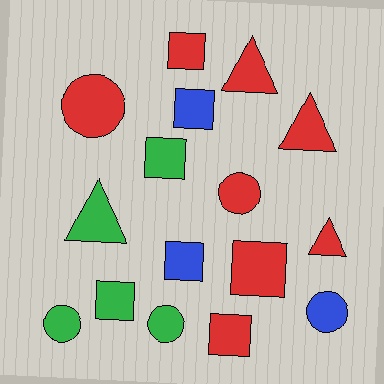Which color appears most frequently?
Red, with 8 objects.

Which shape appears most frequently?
Square, with 7 objects.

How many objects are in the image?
There are 16 objects.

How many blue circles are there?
There is 1 blue circle.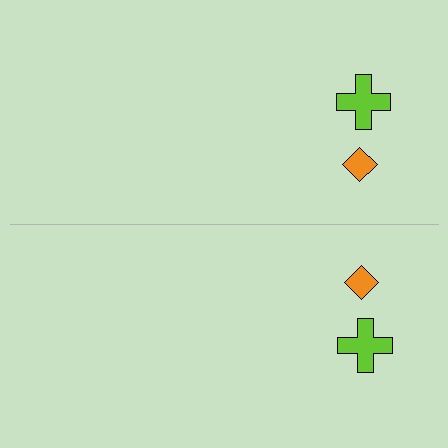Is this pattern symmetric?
Yes, this pattern has bilateral (reflection) symmetry.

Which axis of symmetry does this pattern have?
The pattern has a horizontal axis of symmetry running through the center of the image.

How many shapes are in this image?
There are 4 shapes in this image.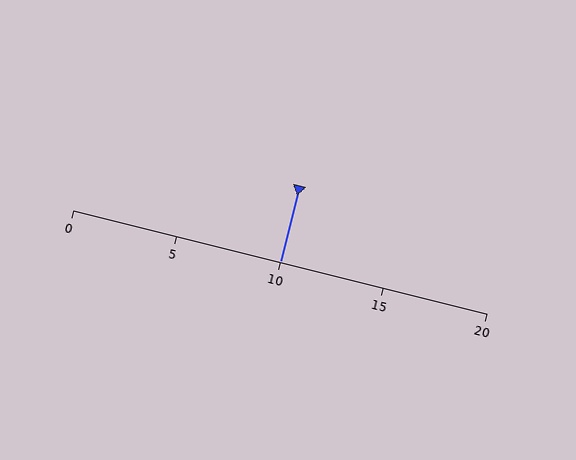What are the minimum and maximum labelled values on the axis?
The axis runs from 0 to 20.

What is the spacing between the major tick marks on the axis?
The major ticks are spaced 5 apart.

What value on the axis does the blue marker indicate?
The marker indicates approximately 10.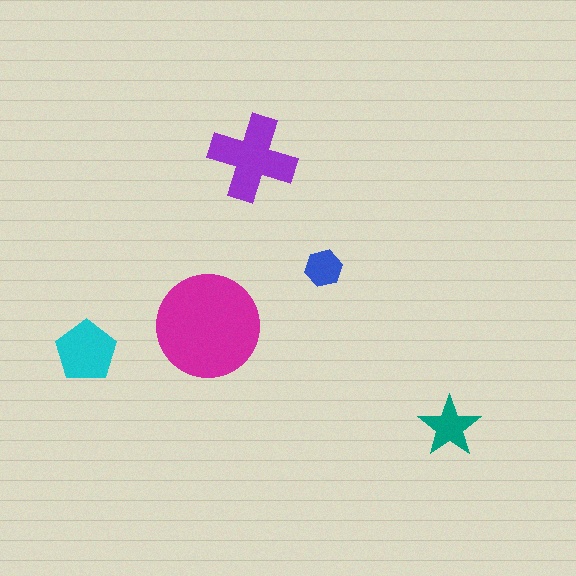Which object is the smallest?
The blue hexagon.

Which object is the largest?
The magenta circle.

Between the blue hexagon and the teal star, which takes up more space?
The teal star.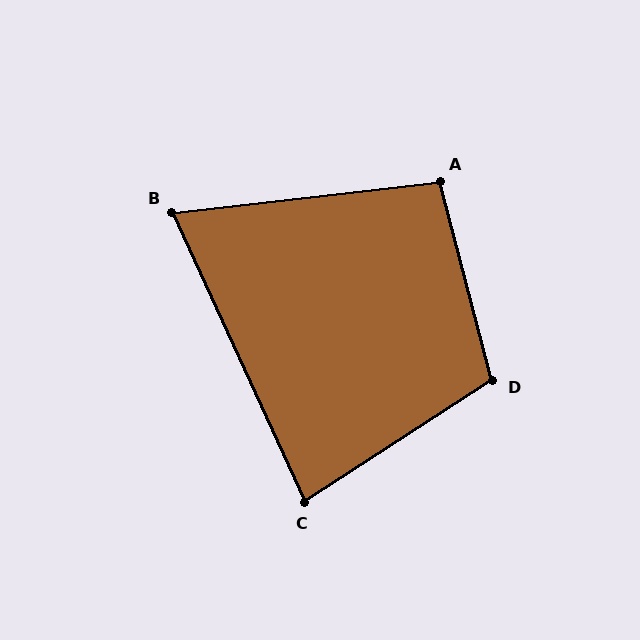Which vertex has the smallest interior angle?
B, at approximately 72 degrees.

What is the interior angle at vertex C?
Approximately 82 degrees (acute).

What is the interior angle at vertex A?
Approximately 98 degrees (obtuse).